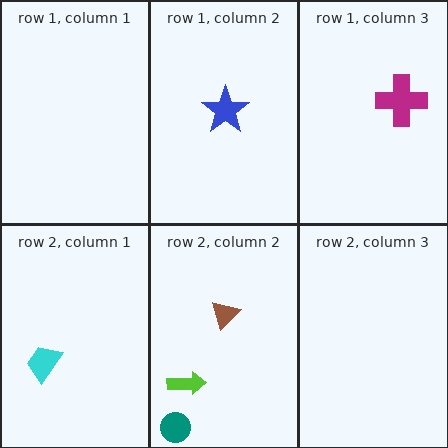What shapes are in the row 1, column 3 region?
The magenta cross.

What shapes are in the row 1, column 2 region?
The blue star.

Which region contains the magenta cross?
The row 1, column 3 region.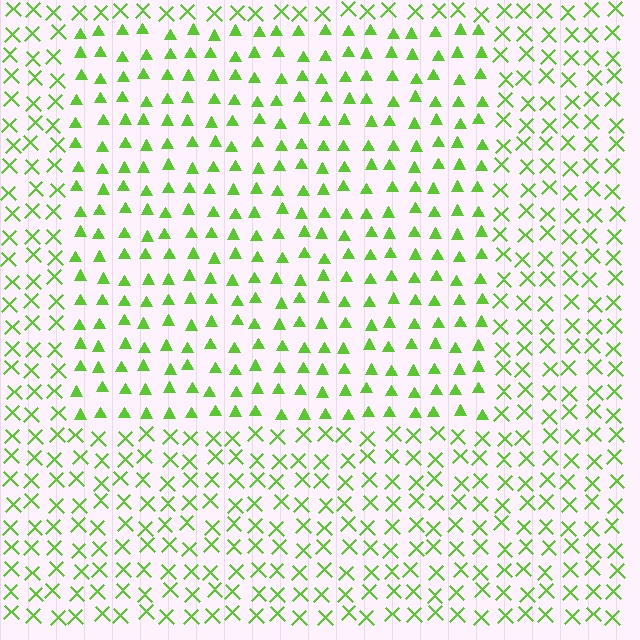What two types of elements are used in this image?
The image uses triangles inside the rectangle region and X marks outside it.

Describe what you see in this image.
The image is filled with small lime elements arranged in a uniform grid. A rectangle-shaped region contains triangles, while the surrounding area contains X marks. The boundary is defined purely by the change in element shape.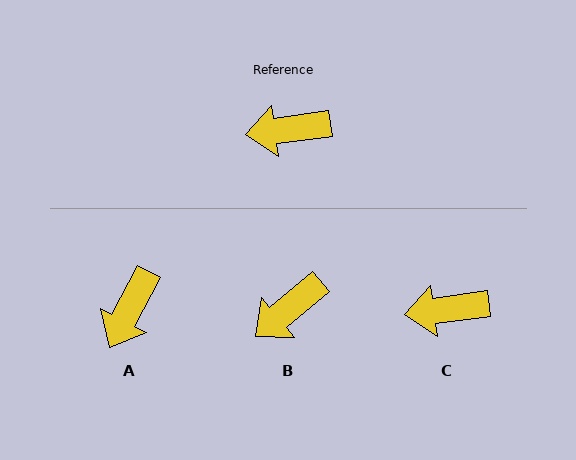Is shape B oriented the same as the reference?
No, it is off by about 33 degrees.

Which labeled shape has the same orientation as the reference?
C.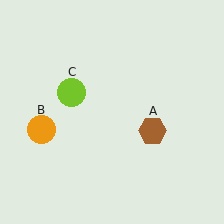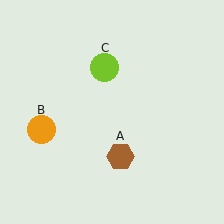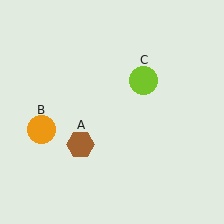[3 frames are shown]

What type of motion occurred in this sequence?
The brown hexagon (object A), lime circle (object C) rotated clockwise around the center of the scene.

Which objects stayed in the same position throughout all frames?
Orange circle (object B) remained stationary.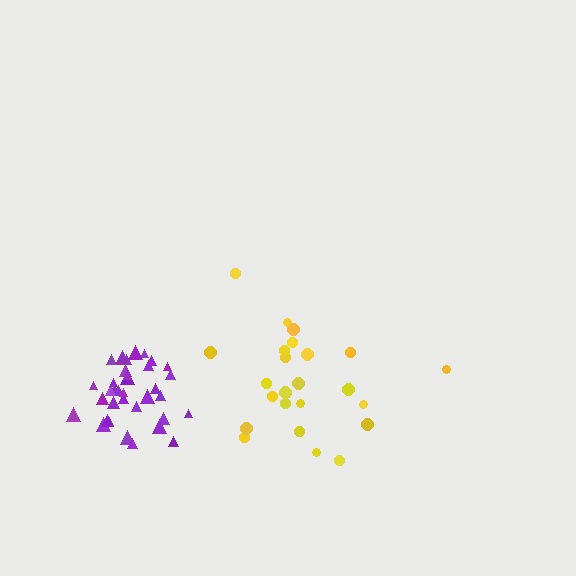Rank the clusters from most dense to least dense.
purple, yellow.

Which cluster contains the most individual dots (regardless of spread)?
Purple (35).